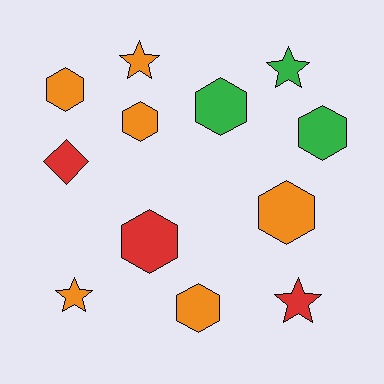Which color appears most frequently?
Orange, with 6 objects.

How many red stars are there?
There is 1 red star.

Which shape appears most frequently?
Hexagon, with 7 objects.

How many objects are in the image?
There are 12 objects.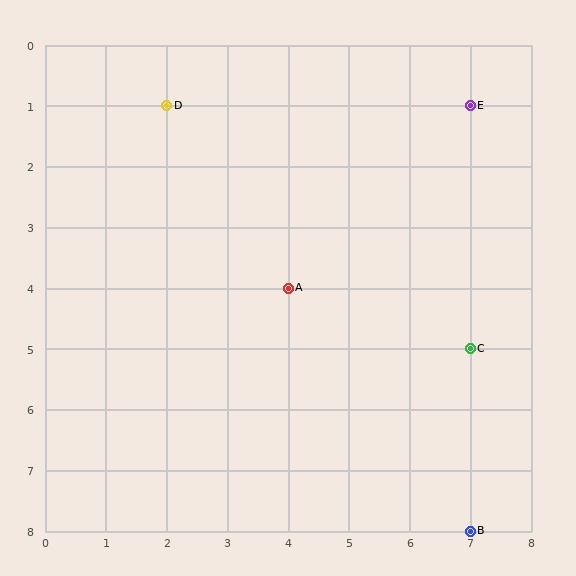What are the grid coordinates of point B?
Point B is at grid coordinates (7, 8).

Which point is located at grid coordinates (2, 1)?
Point D is at (2, 1).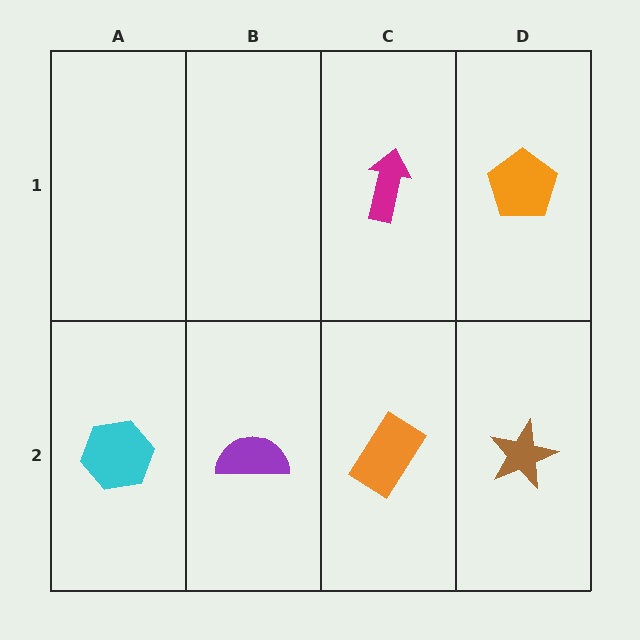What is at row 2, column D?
A brown star.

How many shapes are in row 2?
4 shapes.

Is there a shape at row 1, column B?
No, that cell is empty.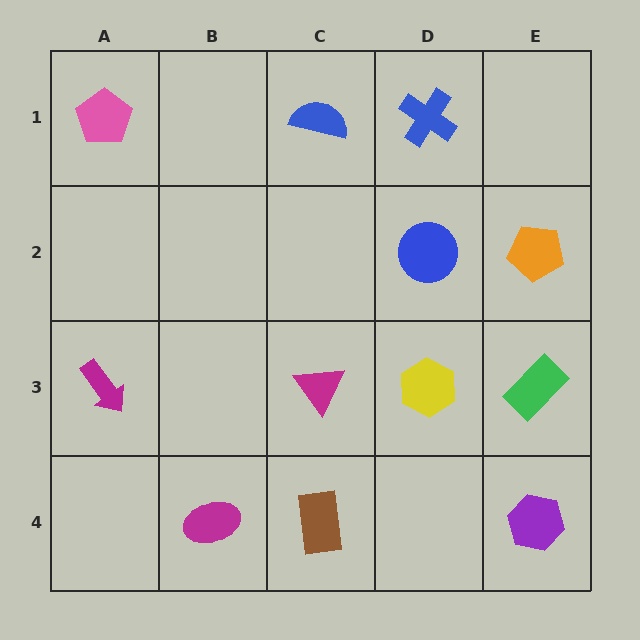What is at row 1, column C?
A blue semicircle.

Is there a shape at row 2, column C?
No, that cell is empty.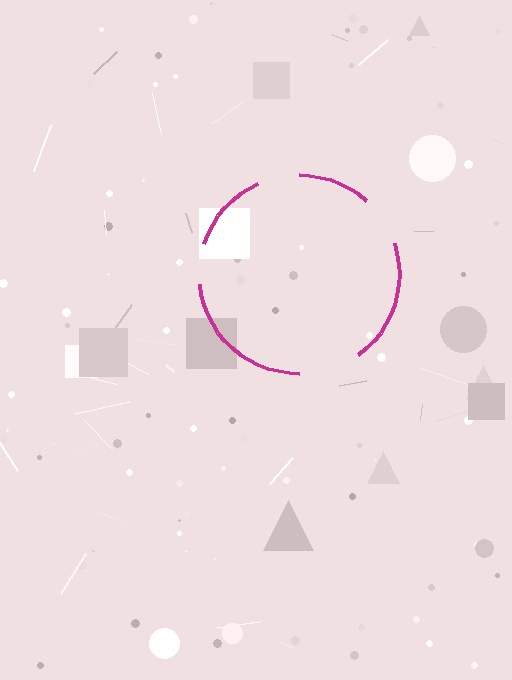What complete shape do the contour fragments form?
The contour fragments form a circle.